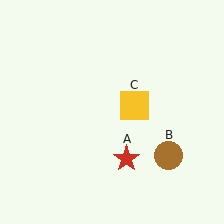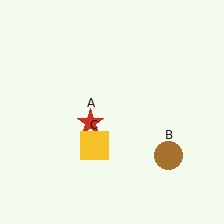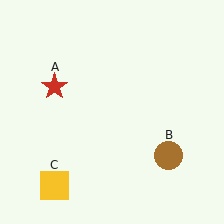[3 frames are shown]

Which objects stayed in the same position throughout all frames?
Brown circle (object B) remained stationary.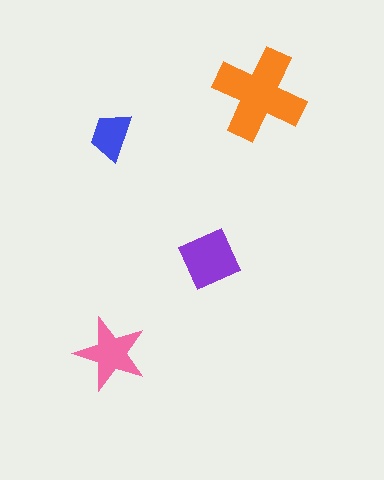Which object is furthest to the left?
The blue trapezoid is leftmost.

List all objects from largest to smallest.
The orange cross, the purple square, the pink star, the blue trapezoid.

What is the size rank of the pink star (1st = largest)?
3rd.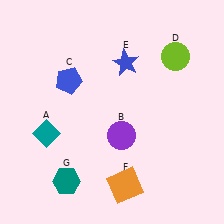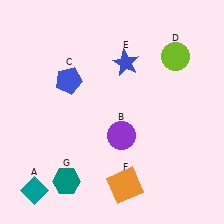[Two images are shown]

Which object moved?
The teal diamond (A) moved down.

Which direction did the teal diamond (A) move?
The teal diamond (A) moved down.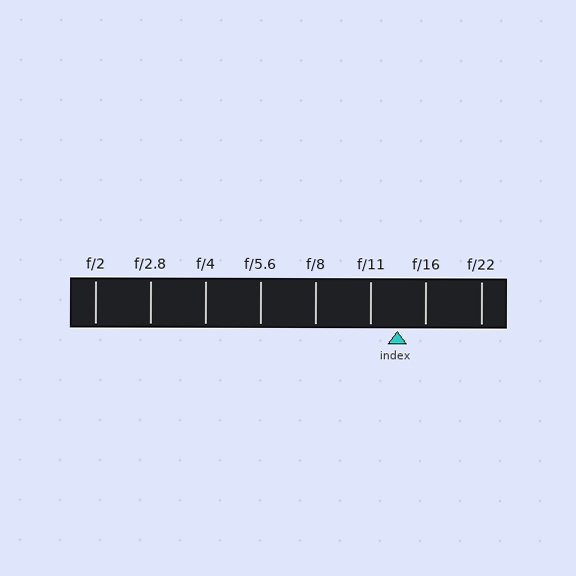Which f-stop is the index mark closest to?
The index mark is closest to f/11.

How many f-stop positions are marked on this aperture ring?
There are 8 f-stop positions marked.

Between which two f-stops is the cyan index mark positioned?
The index mark is between f/11 and f/16.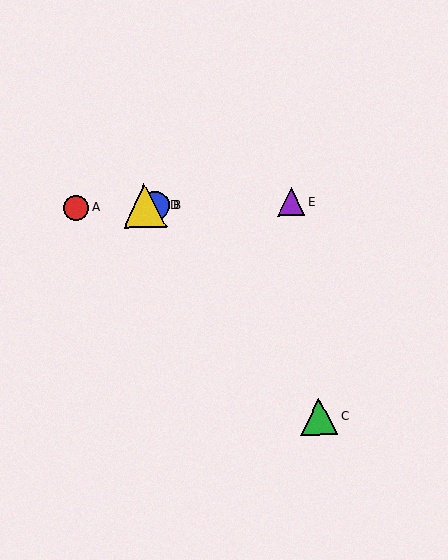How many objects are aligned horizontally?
4 objects (A, B, D, E) are aligned horizontally.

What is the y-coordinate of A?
Object A is at y≈207.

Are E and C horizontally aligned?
No, E is at y≈202 and C is at y≈417.